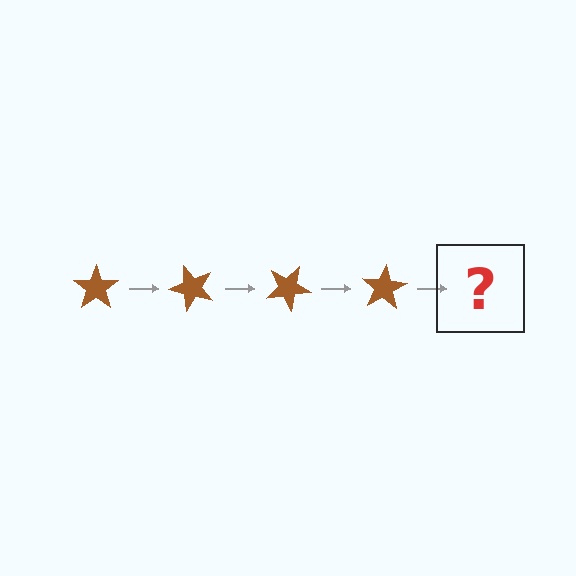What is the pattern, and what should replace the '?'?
The pattern is that the star rotates 50 degrees each step. The '?' should be a brown star rotated 200 degrees.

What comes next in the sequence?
The next element should be a brown star rotated 200 degrees.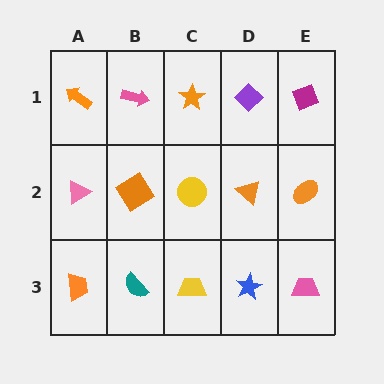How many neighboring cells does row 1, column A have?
2.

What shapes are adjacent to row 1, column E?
An orange ellipse (row 2, column E), a purple diamond (row 1, column D).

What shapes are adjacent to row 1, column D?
An orange triangle (row 2, column D), an orange star (row 1, column C), a magenta diamond (row 1, column E).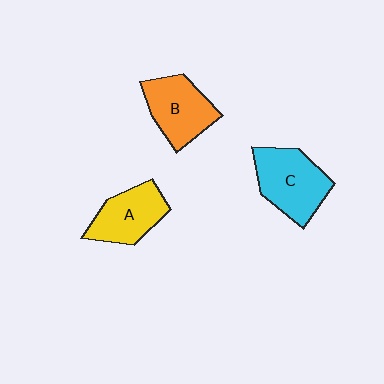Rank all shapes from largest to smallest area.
From largest to smallest: C (cyan), B (orange), A (yellow).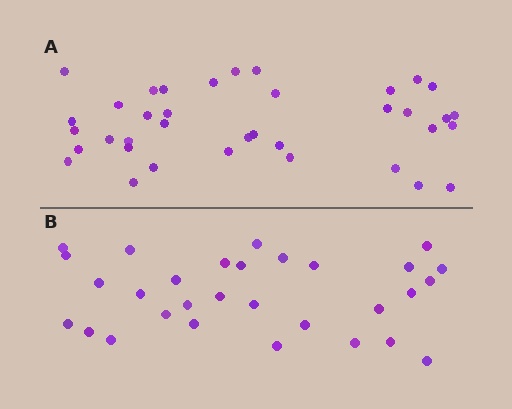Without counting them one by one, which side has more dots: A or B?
Region A (the top region) has more dots.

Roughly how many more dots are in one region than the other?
Region A has roughly 8 or so more dots than region B.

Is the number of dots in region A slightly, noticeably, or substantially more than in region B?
Region A has only slightly more — the two regions are fairly close. The ratio is roughly 1.2 to 1.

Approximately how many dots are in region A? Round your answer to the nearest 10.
About 40 dots. (The exact count is 37, which rounds to 40.)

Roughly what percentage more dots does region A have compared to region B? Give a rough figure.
About 25% more.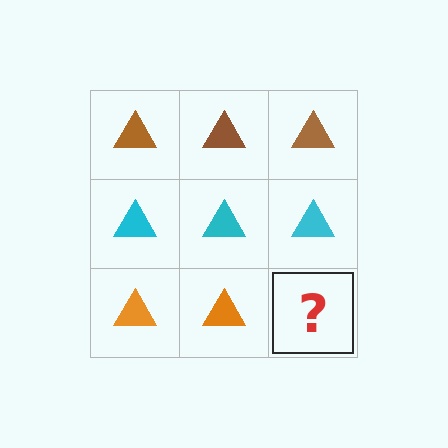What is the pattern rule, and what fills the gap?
The rule is that each row has a consistent color. The gap should be filled with an orange triangle.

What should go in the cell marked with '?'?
The missing cell should contain an orange triangle.